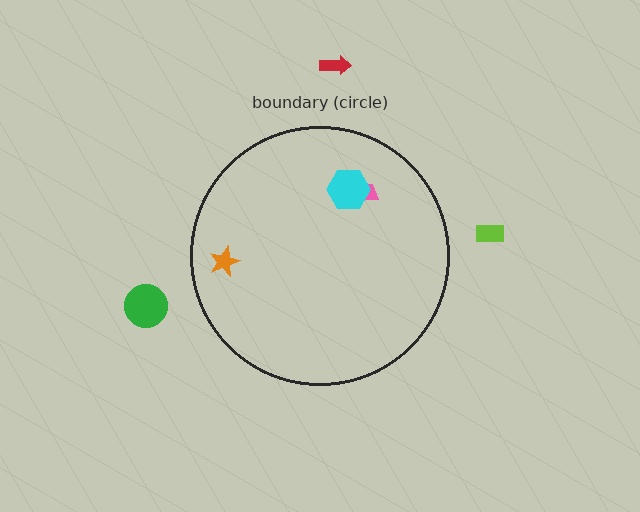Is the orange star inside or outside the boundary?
Inside.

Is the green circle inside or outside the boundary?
Outside.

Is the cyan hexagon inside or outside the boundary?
Inside.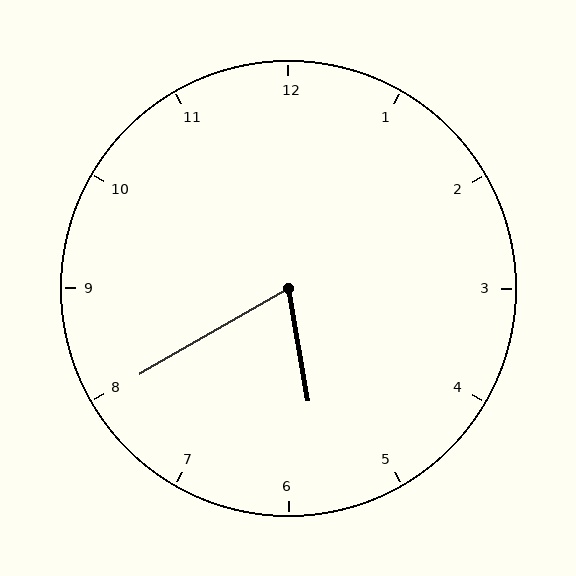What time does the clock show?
5:40.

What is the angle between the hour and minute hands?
Approximately 70 degrees.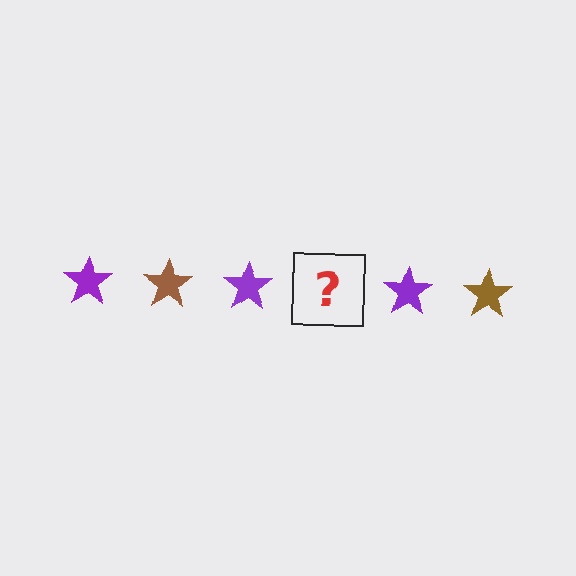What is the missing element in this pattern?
The missing element is a brown star.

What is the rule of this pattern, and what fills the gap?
The rule is that the pattern cycles through purple, brown stars. The gap should be filled with a brown star.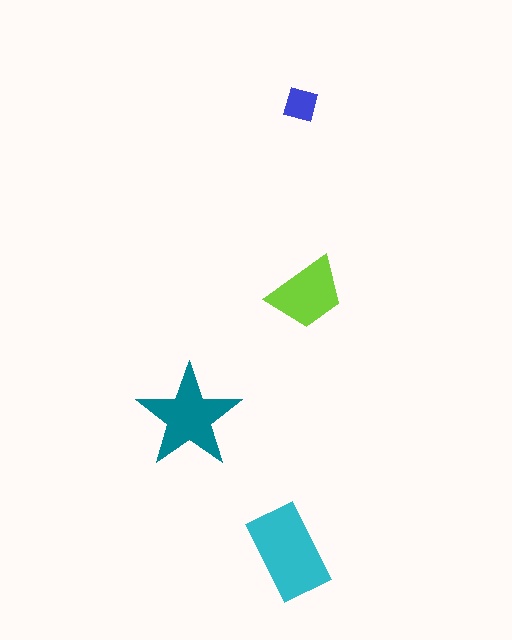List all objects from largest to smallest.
The cyan rectangle, the teal star, the lime trapezoid, the blue square.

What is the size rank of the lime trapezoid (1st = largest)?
3rd.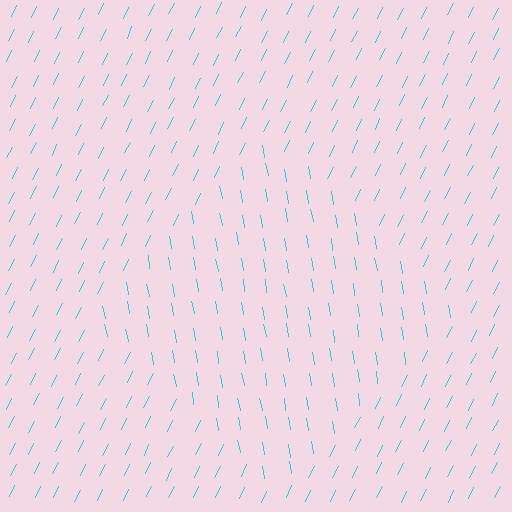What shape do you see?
I see a diamond.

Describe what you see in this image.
The image is filled with small cyan line segments. A diamond region in the image has lines oriented differently from the surrounding lines, creating a visible texture boundary.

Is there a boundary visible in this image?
Yes, there is a texture boundary formed by a change in line orientation.